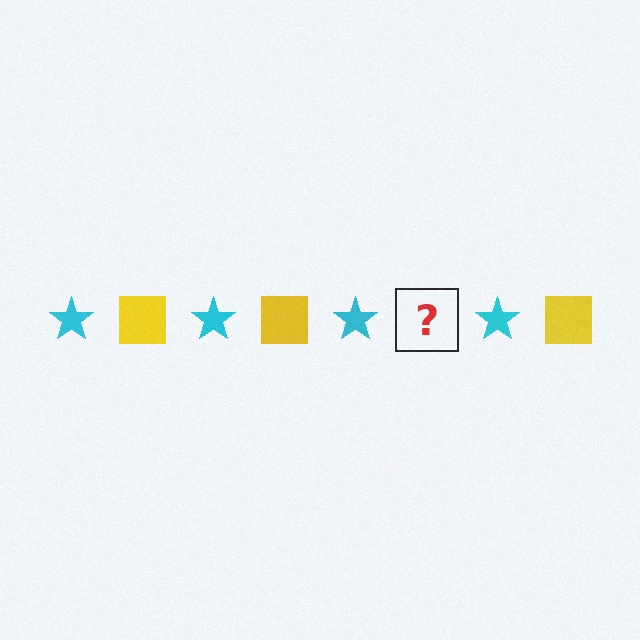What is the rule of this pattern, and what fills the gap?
The rule is that the pattern alternates between cyan star and yellow square. The gap should be filled with a yellow square.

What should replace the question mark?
The question mark should be replaced with a yellow square.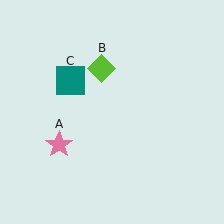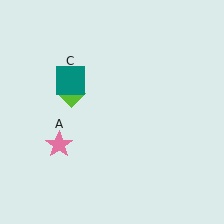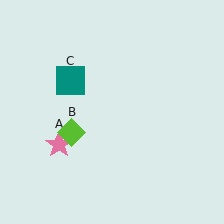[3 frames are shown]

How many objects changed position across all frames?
1 object changed position: lime diamond (object B).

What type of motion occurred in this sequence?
The lime diamond (object B) rotated counterclockwise around the center of the scene.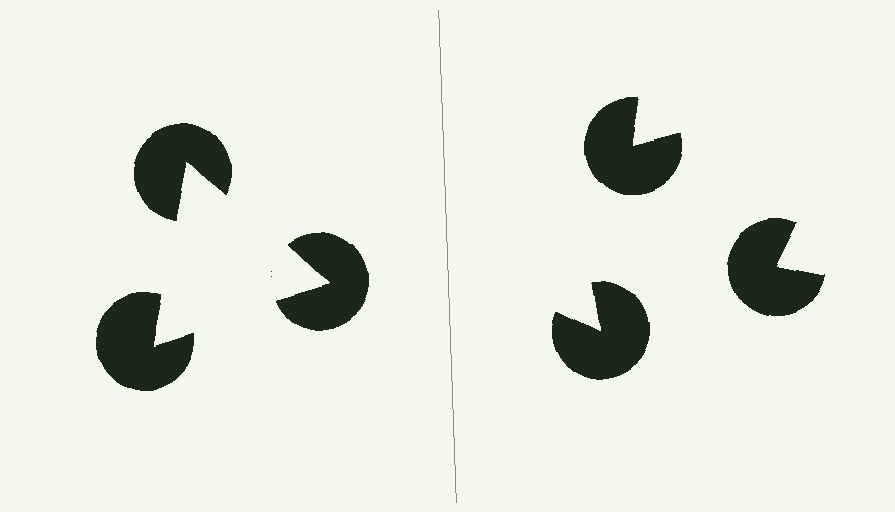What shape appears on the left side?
An illusory triangle.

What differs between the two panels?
The pac-man discs are positioned identically on both sides; only the wedge orientations differ. On the left they align to a triangle; on the right they are misaligned.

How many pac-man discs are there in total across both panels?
6 — 3 on each side.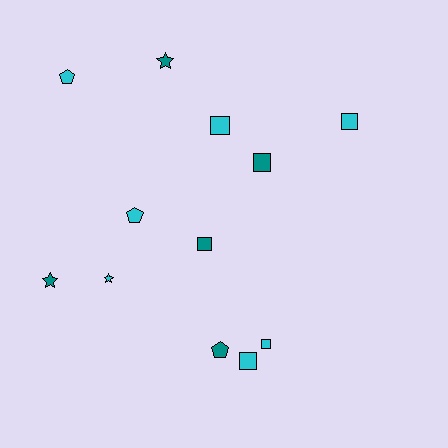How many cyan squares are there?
There are 4 cyan squares.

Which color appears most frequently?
Cyan, with 7 objects.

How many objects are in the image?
There are 12 objects.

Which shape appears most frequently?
Square, with 6 objects.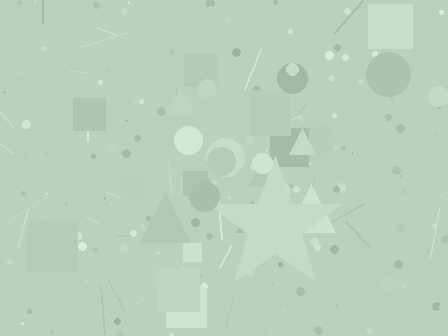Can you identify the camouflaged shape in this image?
The camouflaged shape is a star.